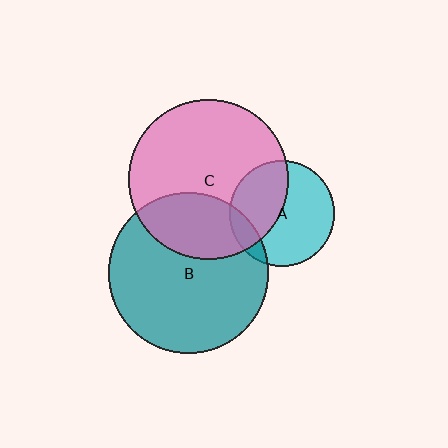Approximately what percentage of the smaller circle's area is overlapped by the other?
Approximately 40%.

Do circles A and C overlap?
Yes.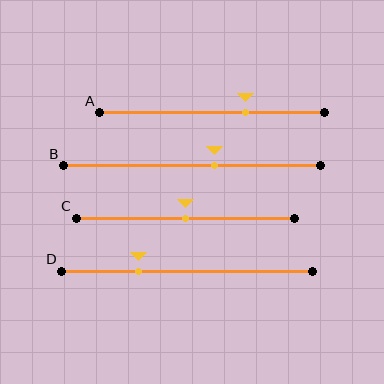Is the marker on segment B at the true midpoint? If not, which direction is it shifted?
No, the marker on segment B is shifted to the right by about 8% of the segment length.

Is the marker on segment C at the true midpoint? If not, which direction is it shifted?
Yes, the marker on segment C is at the true midpoint.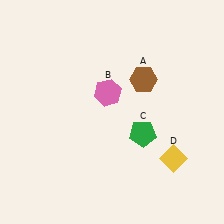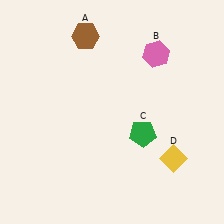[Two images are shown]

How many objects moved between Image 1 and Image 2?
2 objects moved between the two images.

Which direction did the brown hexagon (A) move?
The brown hexagon (A) moved left.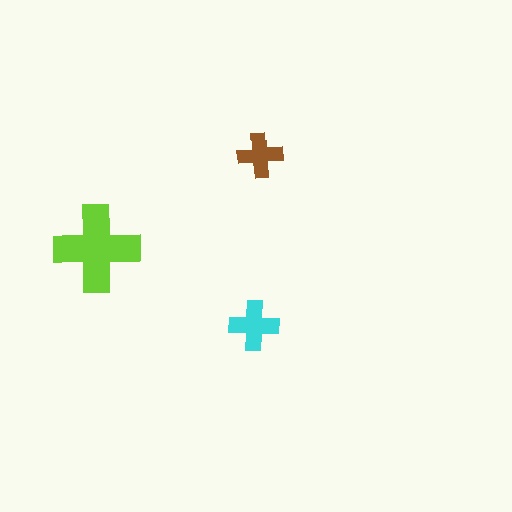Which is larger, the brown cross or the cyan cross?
The cyan one.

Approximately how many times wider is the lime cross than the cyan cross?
About 2 times wider.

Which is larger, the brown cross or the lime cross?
The lime one.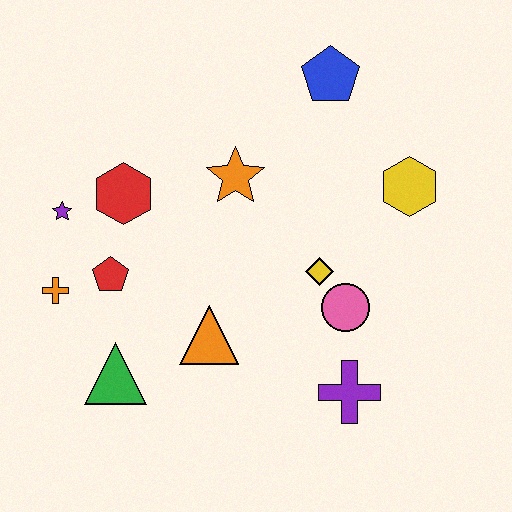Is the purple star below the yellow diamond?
No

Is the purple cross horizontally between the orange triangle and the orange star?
No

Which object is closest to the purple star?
The red hexagon is closest to the purple star.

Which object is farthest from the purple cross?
The purple star is farthest from the purple cross.